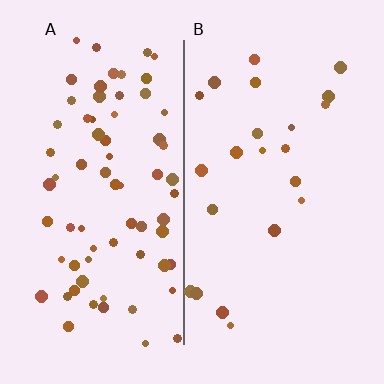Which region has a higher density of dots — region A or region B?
A (the left).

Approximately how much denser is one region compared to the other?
Approximately 3.3× — region A over region B.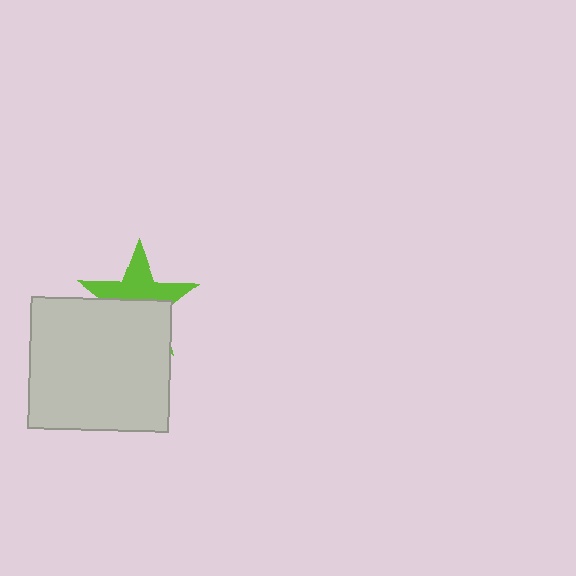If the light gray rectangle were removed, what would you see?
You would see the complete lime star.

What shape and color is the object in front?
The object in front is a light gray rectangle.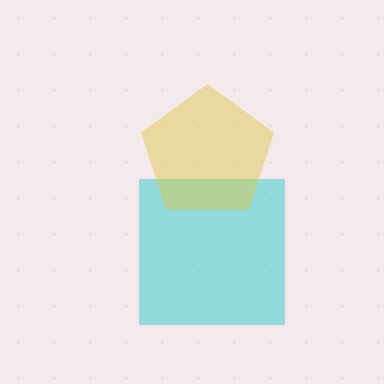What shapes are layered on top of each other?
The layered shapes are: a cyan square, a yellow pentagon.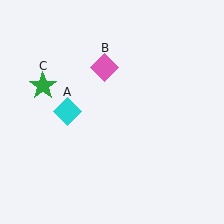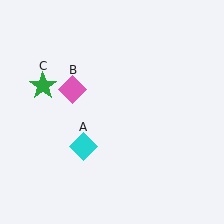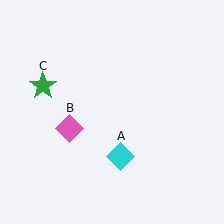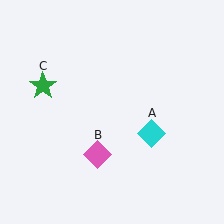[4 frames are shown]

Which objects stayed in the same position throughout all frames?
Green star (object C) remained stationary.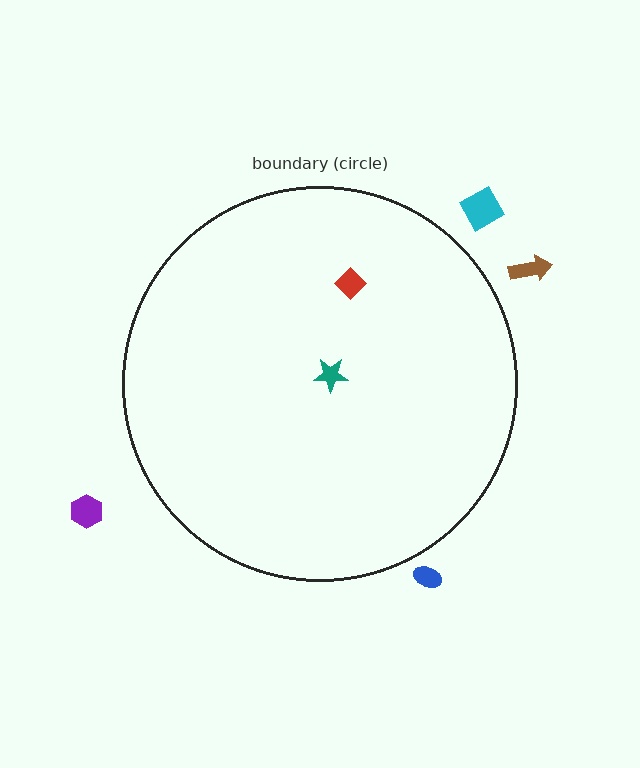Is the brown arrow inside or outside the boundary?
Outside.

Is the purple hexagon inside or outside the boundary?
Outside.